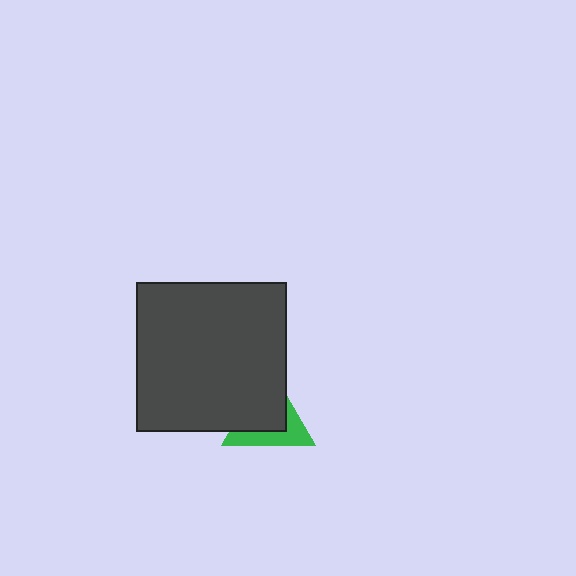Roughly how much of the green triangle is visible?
A small part of it is visible (roughly 40%).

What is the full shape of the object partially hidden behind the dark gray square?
The partially hidden object is a green triangle.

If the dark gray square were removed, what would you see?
You would see the complete green triangle.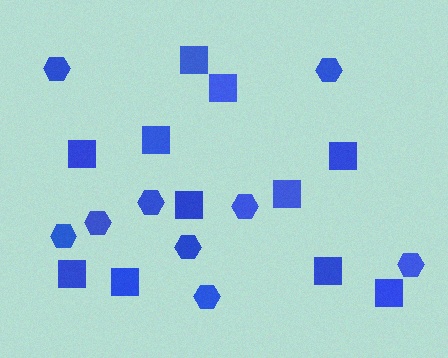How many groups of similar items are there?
There are 2 groups: one group of squares (11) and one group of hexagons (9).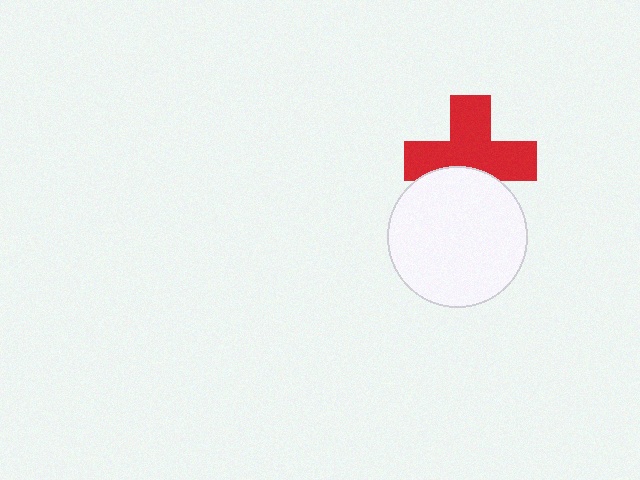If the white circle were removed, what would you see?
You would see the complete red cross.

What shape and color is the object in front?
The object in front is a white circle.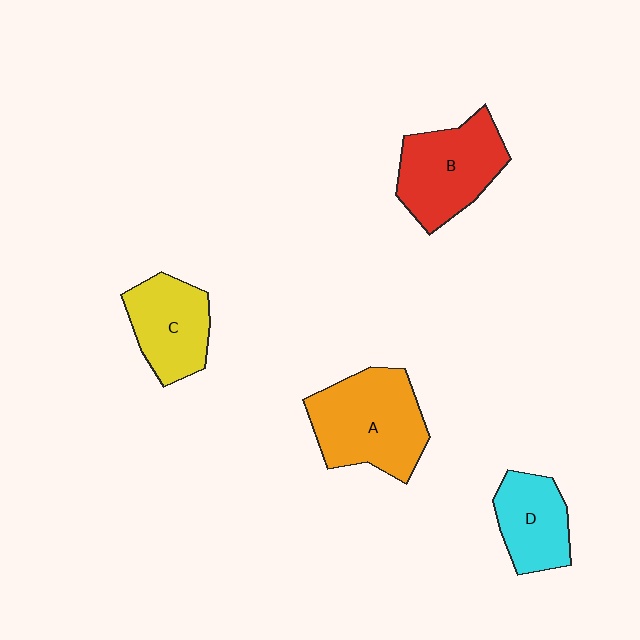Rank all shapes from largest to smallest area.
From largest to smallest: A (orange), B (red), C (yellow), D (cyan).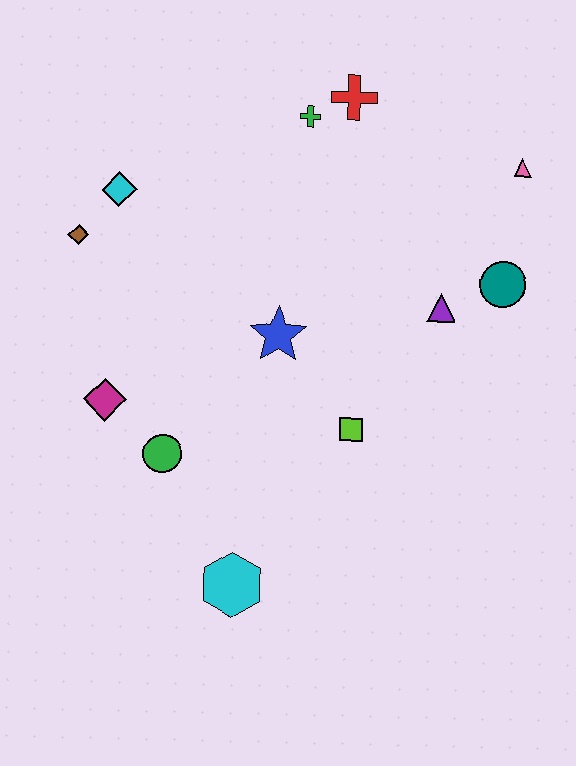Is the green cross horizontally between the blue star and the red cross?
Yes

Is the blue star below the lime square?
No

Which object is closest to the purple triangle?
The teal circle is closest to the purple triangle.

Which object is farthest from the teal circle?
The brown diamond is farthest from the teal circle.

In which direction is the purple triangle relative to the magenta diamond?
The purple triangle is to the right of the magenta diamond.